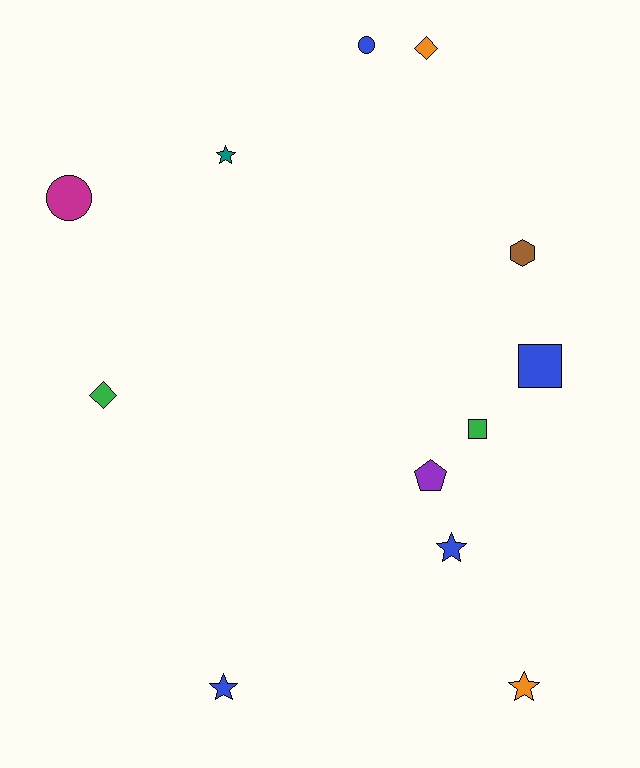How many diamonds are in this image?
There are 2 diamonds.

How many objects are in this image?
There are 12 objects.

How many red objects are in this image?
There are no red objects.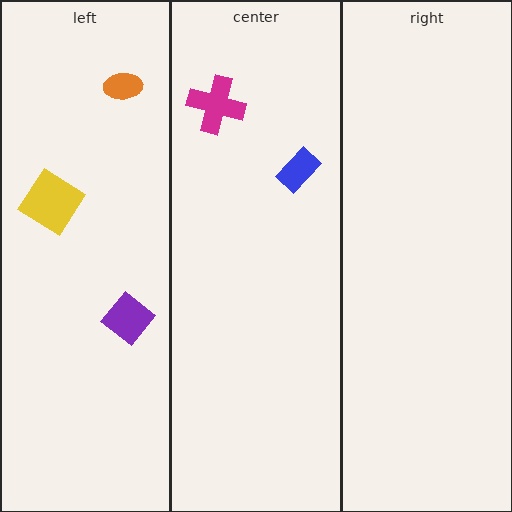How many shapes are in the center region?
2.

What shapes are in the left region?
The purple diamond, the orange ellipse, the yellow diamond.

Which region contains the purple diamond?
The left region.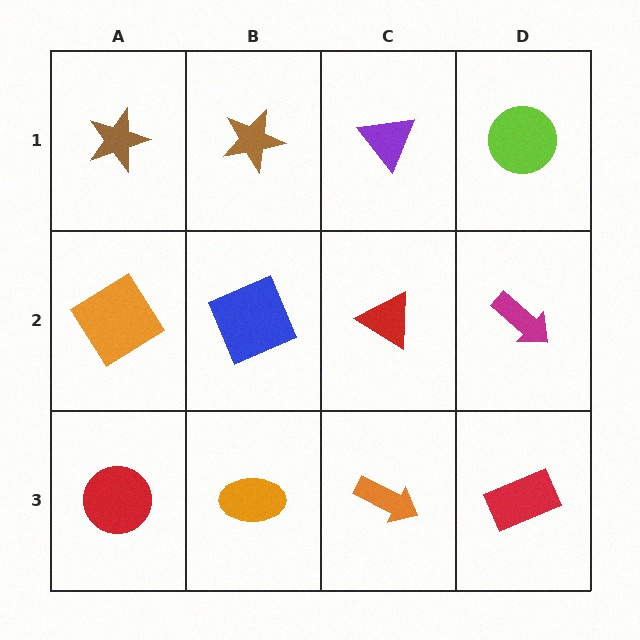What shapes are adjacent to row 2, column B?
A brown star (row 1, column B), an orange ellipse (row 3, column B), an orange diamond (row 2, column A), a red triangle (row 2, column C).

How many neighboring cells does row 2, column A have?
3.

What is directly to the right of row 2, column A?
A blue square.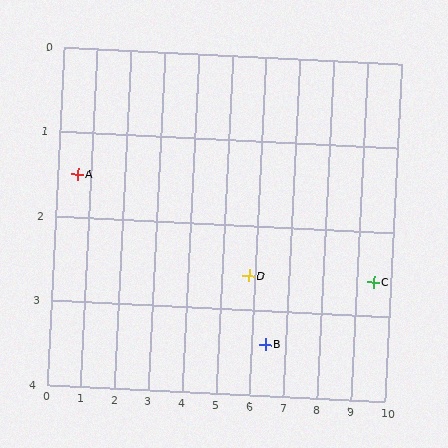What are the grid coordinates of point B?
Point B is at approximately (6.4, 3.4).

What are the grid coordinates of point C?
Point C is at approximately (9.5, 2.6).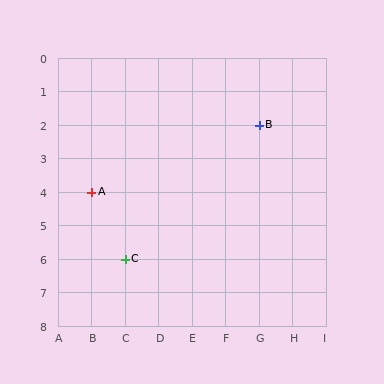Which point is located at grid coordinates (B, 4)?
Point A is at (B, 4).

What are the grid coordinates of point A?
Point A is at grid coordinates (B, 4).